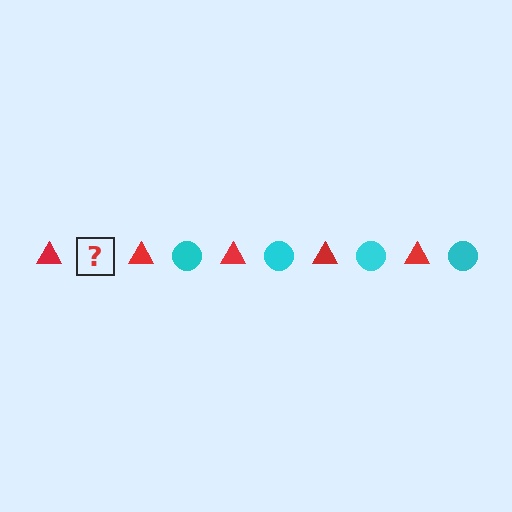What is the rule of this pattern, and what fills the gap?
The rule is that the pattern alternates between red triangle and cyan circle. The gap should be filled with a cyan circle.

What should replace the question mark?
The question mark should be replaced with a cyan circle.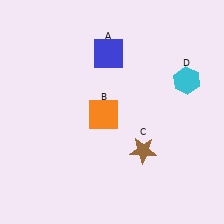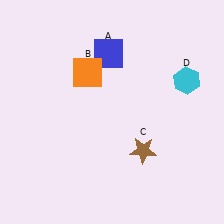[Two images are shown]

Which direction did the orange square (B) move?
The orange square (B) moved up.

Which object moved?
The orange square (B) moved up.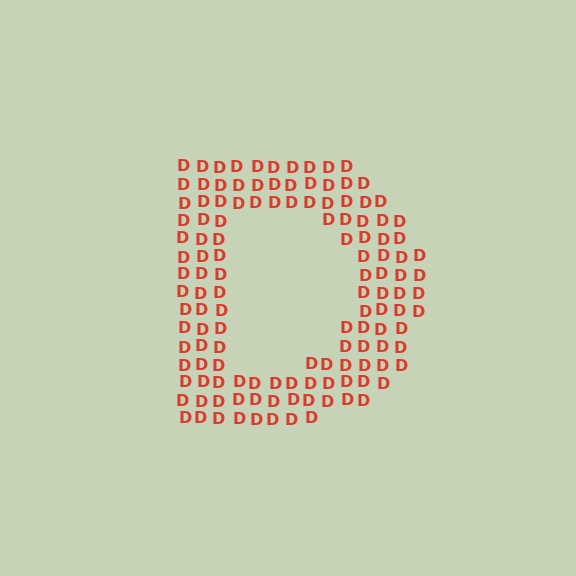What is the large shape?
The large shape is the letter D.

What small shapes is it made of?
It is made of small letter D's.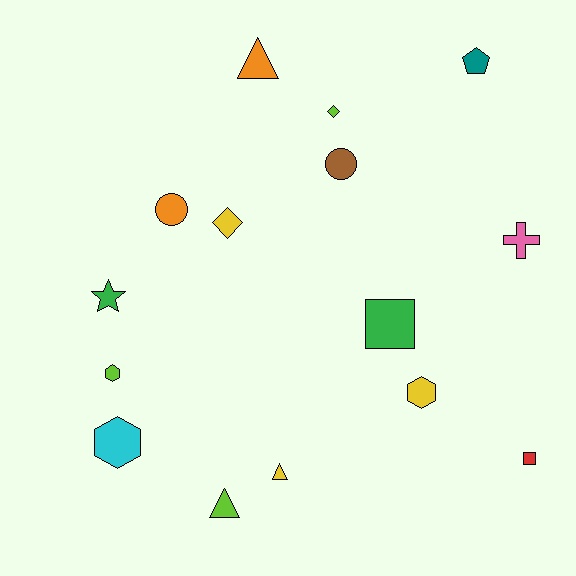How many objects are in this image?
There are 15 objects.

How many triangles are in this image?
There are 3 triangles.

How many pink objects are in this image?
There is 1 pink object.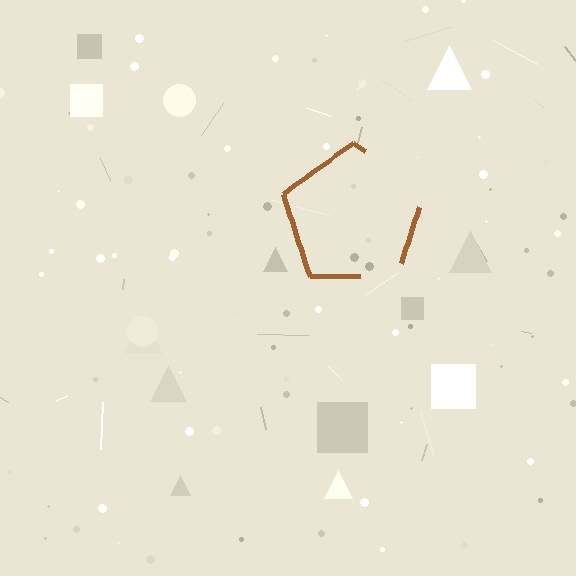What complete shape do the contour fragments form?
The contour fragments form a pentagon.